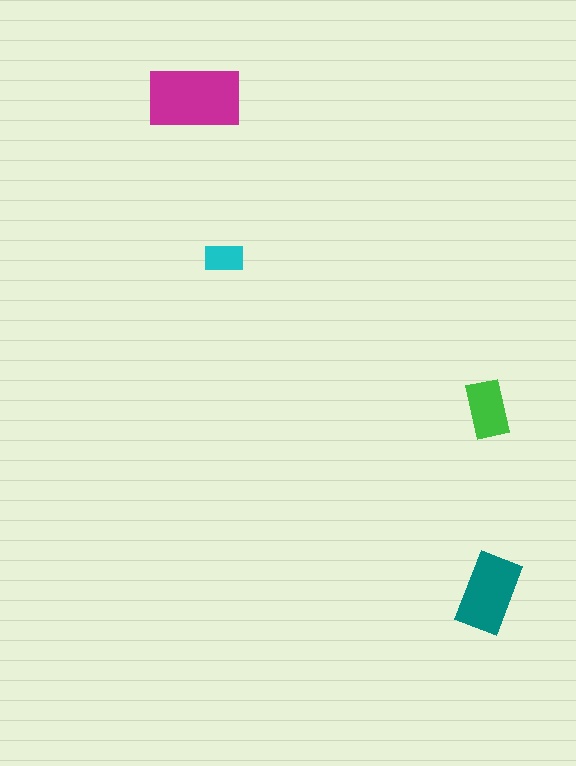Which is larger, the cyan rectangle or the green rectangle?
The green one.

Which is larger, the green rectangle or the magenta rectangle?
The magenta one.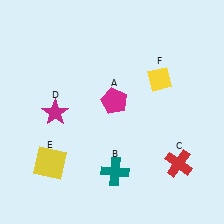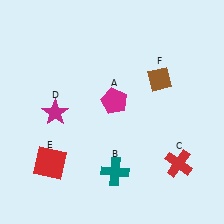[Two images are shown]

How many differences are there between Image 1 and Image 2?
There are 2 differences between the two images.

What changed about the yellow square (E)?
In Image 1, E is yellow. In Image 2, it changed to red.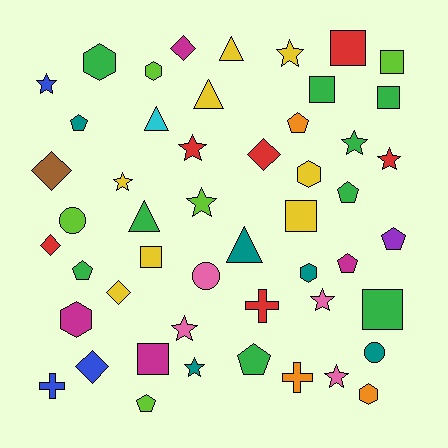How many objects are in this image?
There are 50 objects.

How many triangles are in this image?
There are 5 triangles.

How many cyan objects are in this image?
There is 1 cyan object.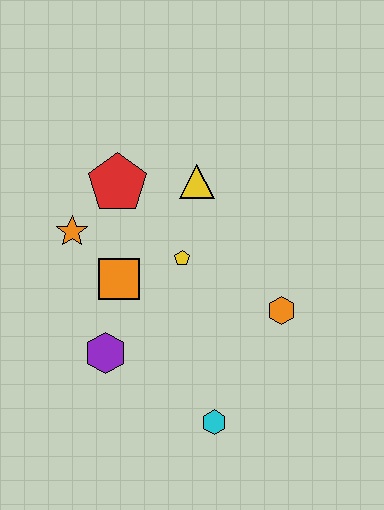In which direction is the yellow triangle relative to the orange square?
The yellow triangle is above the orange square.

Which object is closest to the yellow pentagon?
The orange square is closest to the yellow pentagon.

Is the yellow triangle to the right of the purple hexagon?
Yes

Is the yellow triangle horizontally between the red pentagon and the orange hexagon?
Yes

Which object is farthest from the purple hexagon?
The yellow triangle is farthest from the purple hexagon.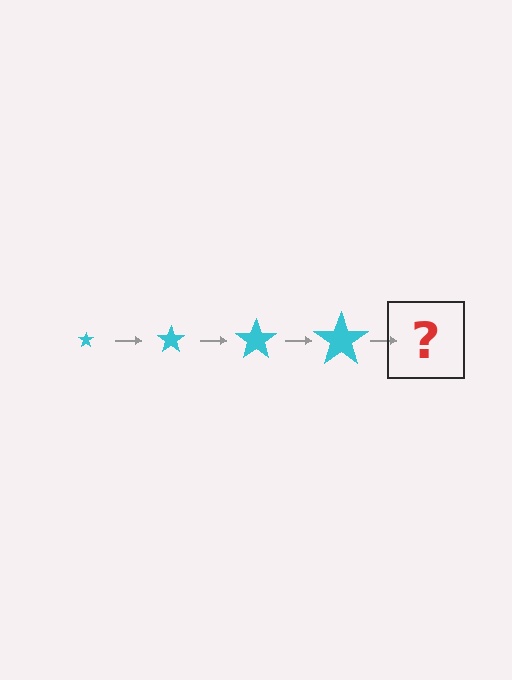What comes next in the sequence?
The next element should be a cyan star, larger than the previous one.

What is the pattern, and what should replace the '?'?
The pattern is that the star gets progressively larger each step. The '?' should be a cyan star, larger than the previous one.